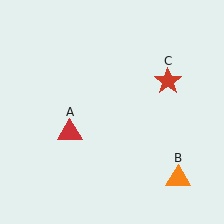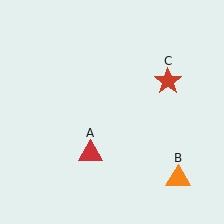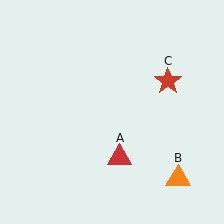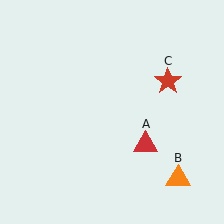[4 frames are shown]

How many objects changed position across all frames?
1 object changed position: red triangle (object A).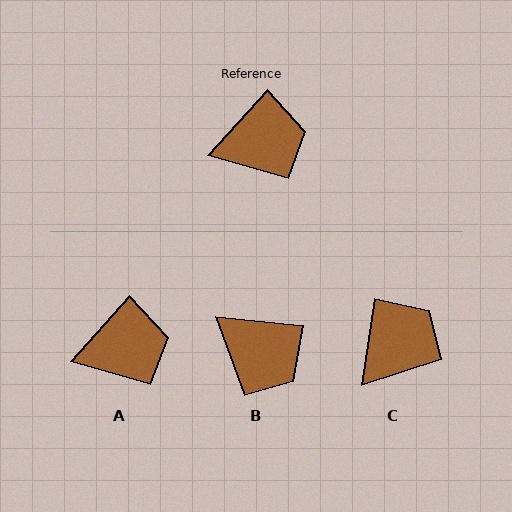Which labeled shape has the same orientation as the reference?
A.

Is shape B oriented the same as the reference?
No, it is off by about 54 degrees.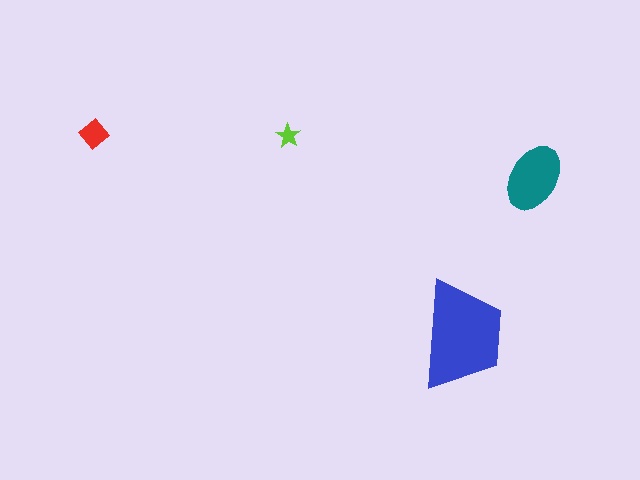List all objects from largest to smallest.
The blue trapezoid, the teal ellipse, the red diamond, the lime star.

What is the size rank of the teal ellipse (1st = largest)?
2nd.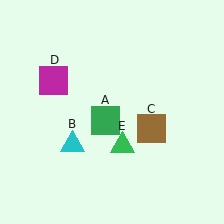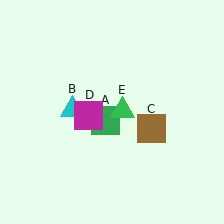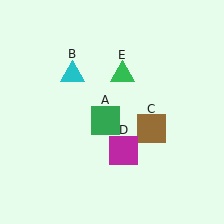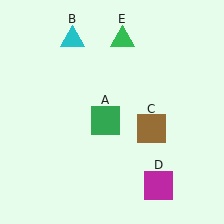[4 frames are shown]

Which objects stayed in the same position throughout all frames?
Green square (object A) and brown square (object C) remained stationary.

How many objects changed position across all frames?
3 objects changed position: cyan triangle (object B), magenta square (object D), green triangle (object E).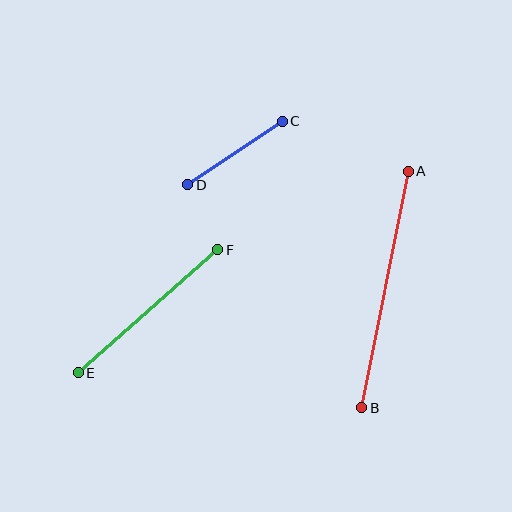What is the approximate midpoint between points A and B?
The midpoint is at approximately (385, 289) pixels.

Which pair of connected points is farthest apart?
Points A and B are farthest apart.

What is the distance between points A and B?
The distance is approximately 241 pixels.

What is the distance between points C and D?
The distance is approximately 114 pixels.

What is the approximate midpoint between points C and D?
The midpoint is at approximately (235, 153) pixels.